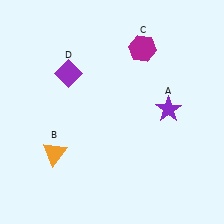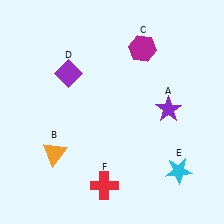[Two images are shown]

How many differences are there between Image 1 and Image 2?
There are 2 differences between the two images.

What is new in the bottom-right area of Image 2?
A cyan star (E) was added in the bottom-right area of Image 2.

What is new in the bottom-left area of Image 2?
A red cross (F) was added in the bottom-left area of Image 2.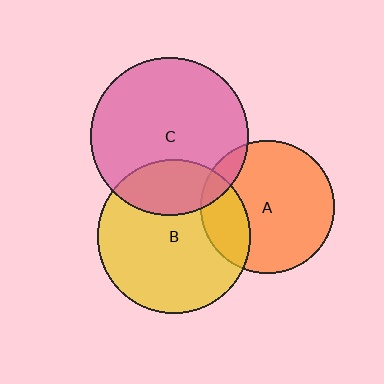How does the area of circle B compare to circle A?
Approximately 1.3 times.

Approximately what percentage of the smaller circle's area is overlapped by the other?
Approximately 10%.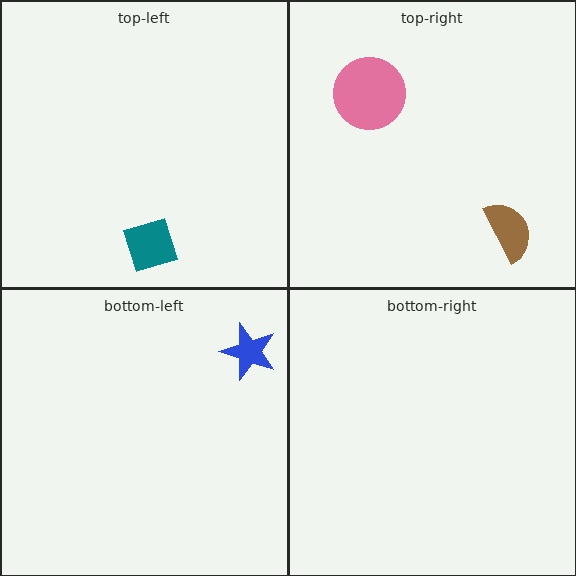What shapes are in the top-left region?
The teal diamond.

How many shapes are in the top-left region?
1.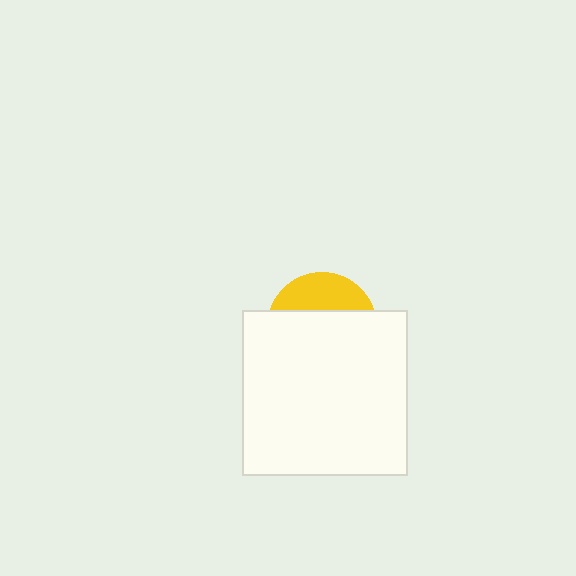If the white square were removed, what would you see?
You would see the complete yellow circle.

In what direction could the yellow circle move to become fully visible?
The yellow circle could move up. That would shift it out from behind the white square entirely.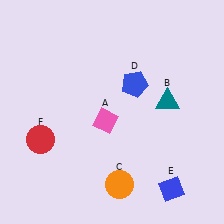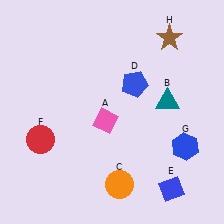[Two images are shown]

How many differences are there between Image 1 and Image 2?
There are 2 differences between the two images.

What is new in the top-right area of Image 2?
A brown star (H) was added in the top-right area of Image 2.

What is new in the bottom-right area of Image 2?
A blue hexagon (G) was added in the bottom-right area of Image 2.